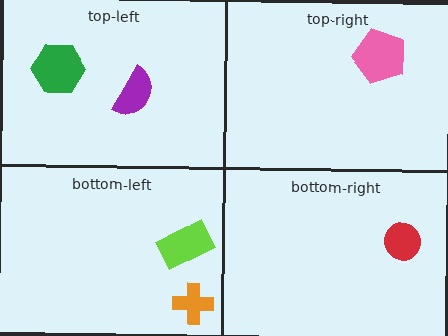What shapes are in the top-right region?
The pink pentagon.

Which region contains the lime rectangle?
The bottom-left region.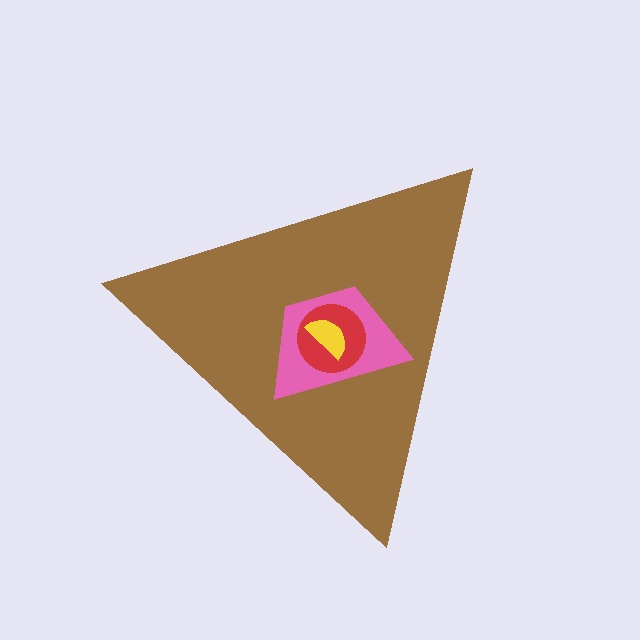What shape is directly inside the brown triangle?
The pink trapezoid.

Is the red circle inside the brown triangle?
Yes.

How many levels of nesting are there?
4.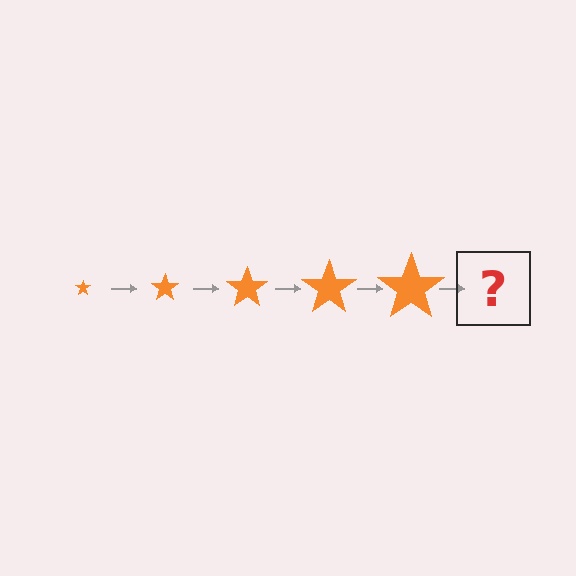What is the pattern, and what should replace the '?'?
The pattern is that the star gets progressively larger each step. The '?' should be an orange star, larger than the previous one.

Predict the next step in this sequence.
The next step is an orange star, larger than the previous one.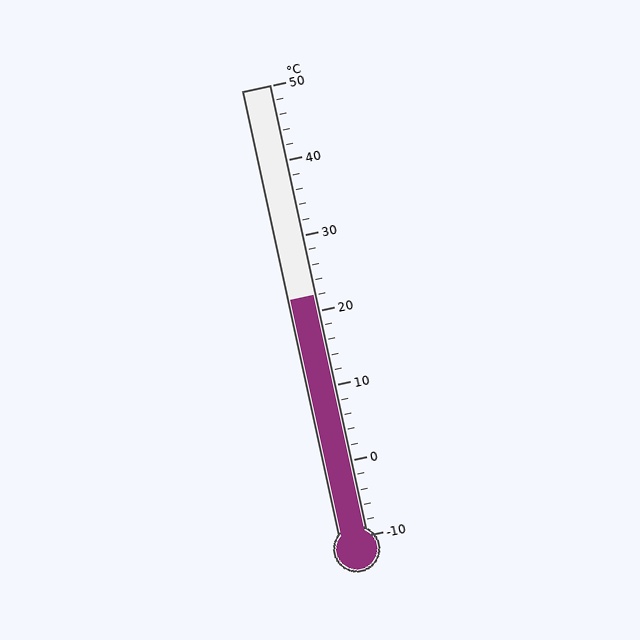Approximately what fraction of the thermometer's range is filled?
The thermometer is filled to approximately 55% of its range.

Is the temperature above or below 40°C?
The temperature is below 40°C.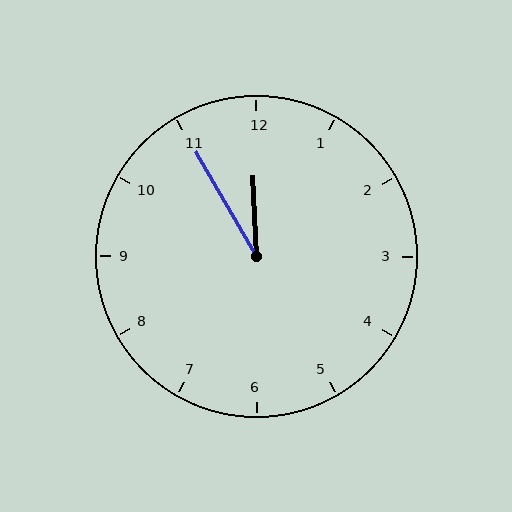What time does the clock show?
11:55.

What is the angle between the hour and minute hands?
Approximately 28 degrees.